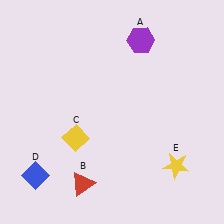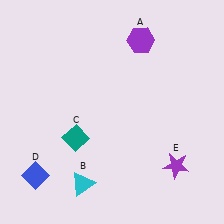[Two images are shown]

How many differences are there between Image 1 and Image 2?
There are 3 differences between the two images.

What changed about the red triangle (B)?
In Image 1, B is red. In Image 2, it changed to cyan.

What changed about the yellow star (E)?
In Image 1, E is yellow. In Image 2, it changed to purple.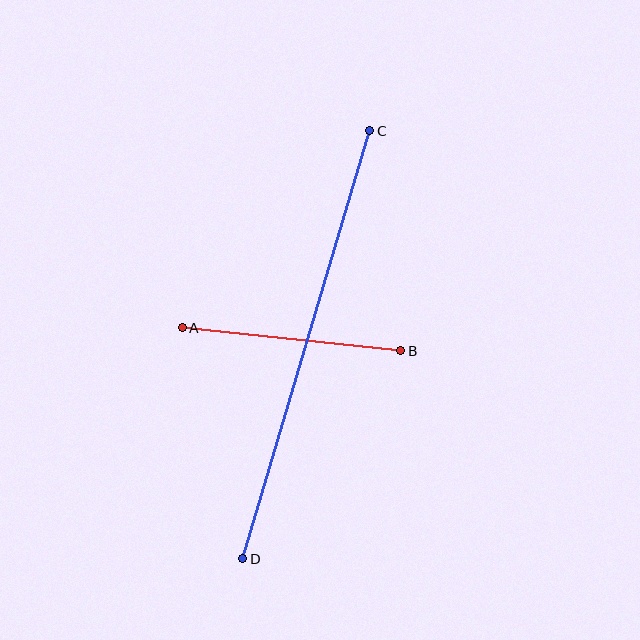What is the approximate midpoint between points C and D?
The midpoint is at approximately (306, 345) pixels.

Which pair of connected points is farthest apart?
Points C and D are farthest apart.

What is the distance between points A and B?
The distance is approximately 220 pixels.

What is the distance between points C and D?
The distance is approximately 446 pixels.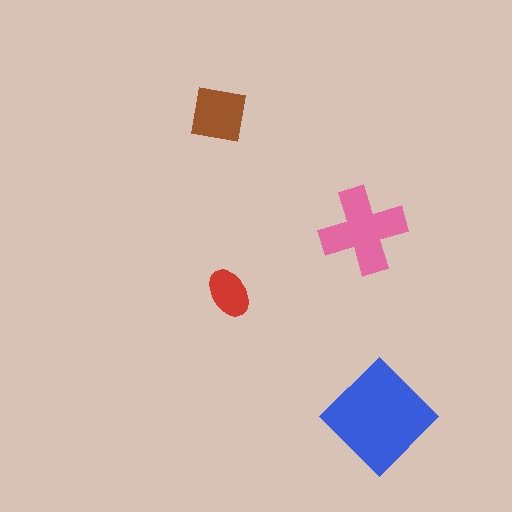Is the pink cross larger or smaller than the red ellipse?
Larger.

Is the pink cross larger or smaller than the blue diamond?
Smaller.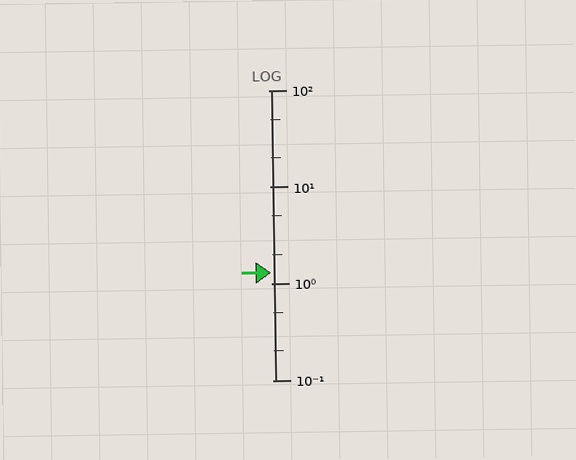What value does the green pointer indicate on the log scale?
The pointer indicates approximately 1.3.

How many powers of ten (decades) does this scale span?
The scale spans 3 decades, from 0.1 to 100.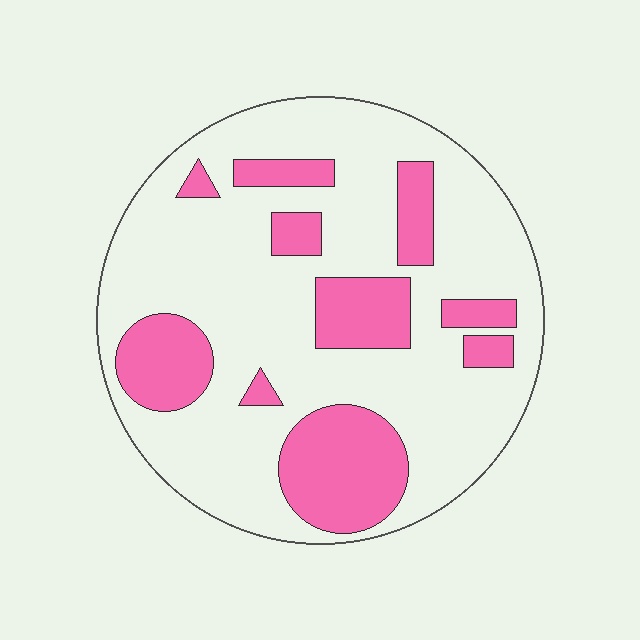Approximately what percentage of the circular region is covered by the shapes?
Approximately 25%.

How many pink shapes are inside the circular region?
10.